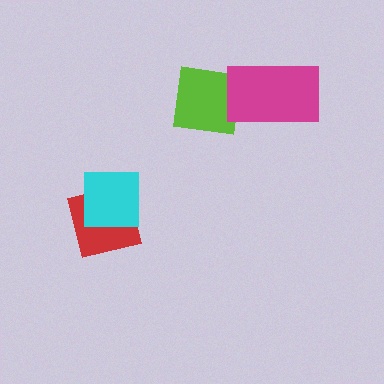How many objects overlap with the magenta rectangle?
1 object overlaps with the magenta rectangle.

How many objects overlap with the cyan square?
1 object overlaps with the cyan square.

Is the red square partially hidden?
Yes, it is partially covered by another shape.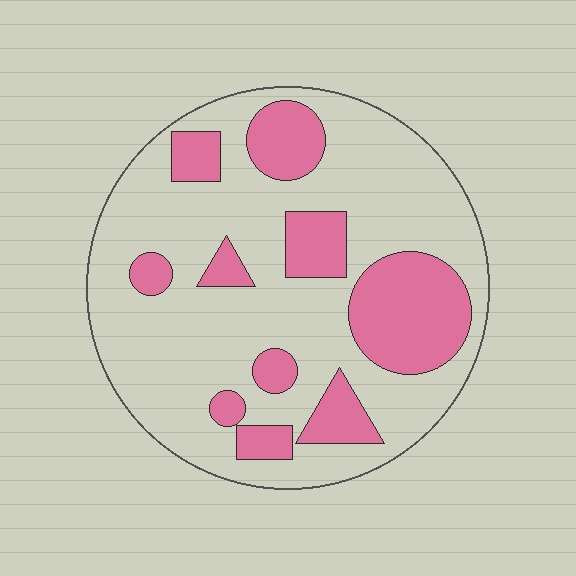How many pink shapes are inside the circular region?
10.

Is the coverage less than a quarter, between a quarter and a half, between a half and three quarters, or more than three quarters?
Between a quarter and a half.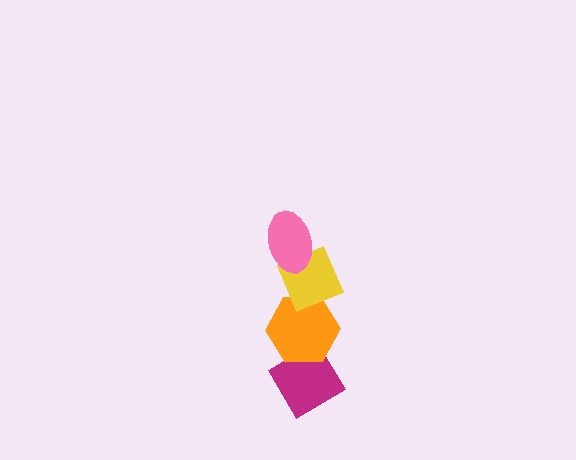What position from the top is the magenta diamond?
The magenta diamond is 4th from the top.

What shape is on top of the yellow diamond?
The pink ellipse is on top of the yellow diamond.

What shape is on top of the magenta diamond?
The orange hexagon is on top of the magenta diamond.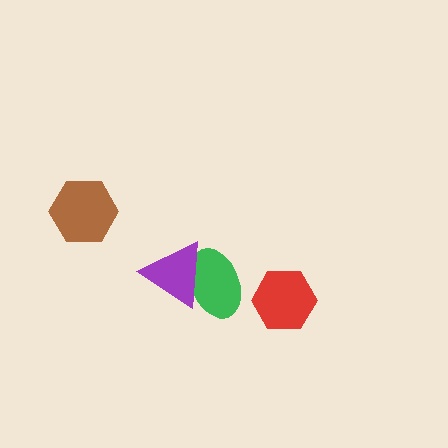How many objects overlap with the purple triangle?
1 object overlaps with the purple triangle.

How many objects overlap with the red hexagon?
0 objects overlap with the red hexagon.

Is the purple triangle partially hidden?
No, no other shape covers it.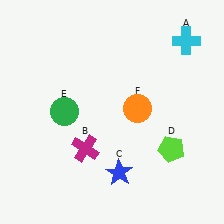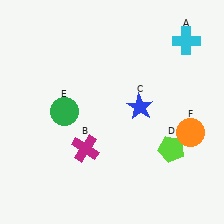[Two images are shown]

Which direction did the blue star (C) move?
The blue star (C) moved up.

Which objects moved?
The objects that moved are: the blue star (C), the orange circle (F).